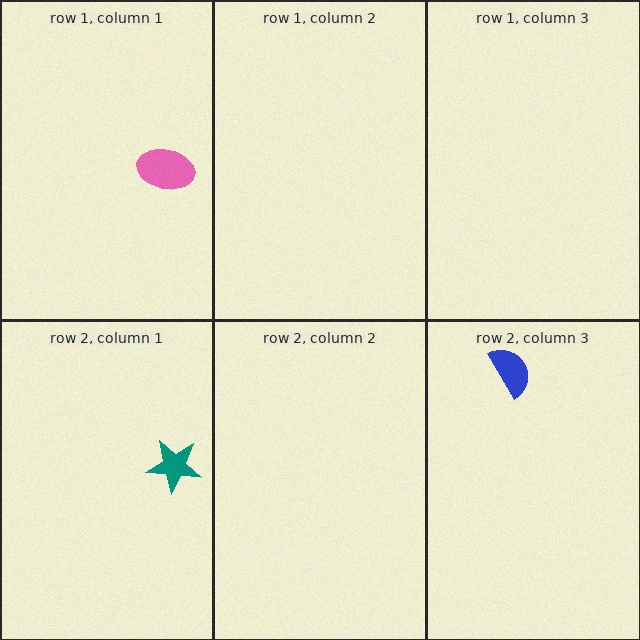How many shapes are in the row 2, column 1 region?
1.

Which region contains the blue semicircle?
The row 2, column 3 region.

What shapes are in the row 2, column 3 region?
The blue semicircle.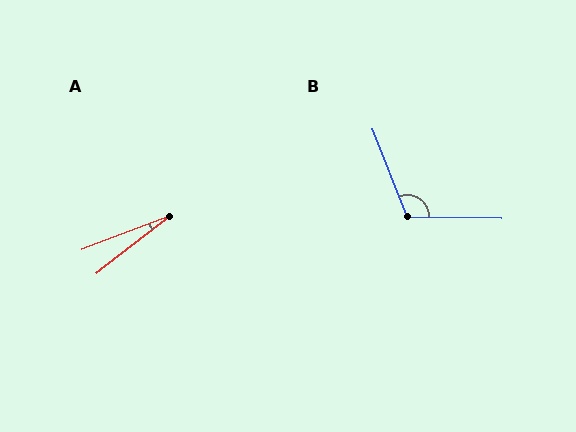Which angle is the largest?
B, at approximately 112 degrees.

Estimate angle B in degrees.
Approximately 112 degrees.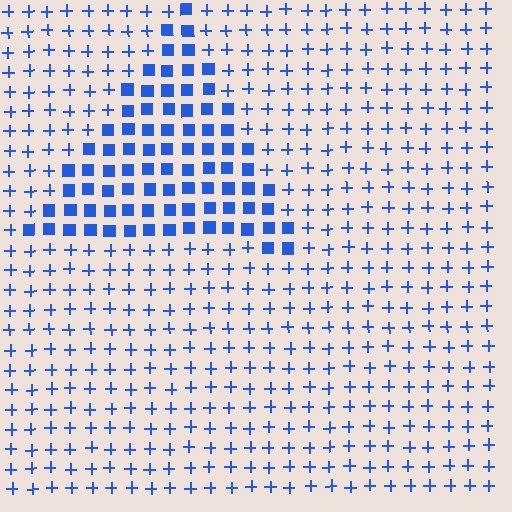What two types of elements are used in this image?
The image uses squares inside the triangle region and plus signs outside it.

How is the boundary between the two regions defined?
The boundary is defined by a change in element shape: squares inside vs. plus signs outside. All elements share the same color and spacing.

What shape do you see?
I see a triangle.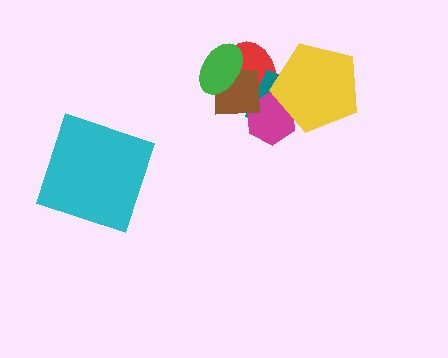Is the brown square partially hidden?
Yes, it is partially covered by another shape.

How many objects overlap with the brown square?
4 objects overlap with the brown square.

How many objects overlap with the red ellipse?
5 objects overlap with the red ellipse.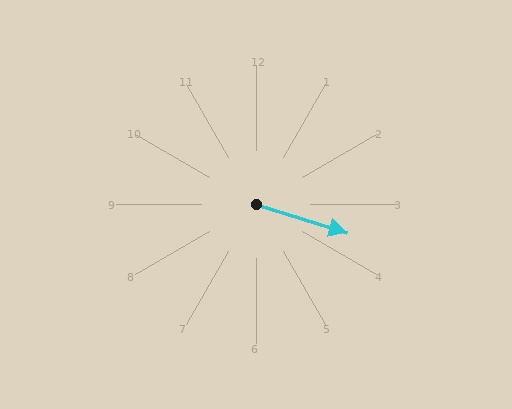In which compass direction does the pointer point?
East.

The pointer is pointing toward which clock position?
Roughly 4 o'clock.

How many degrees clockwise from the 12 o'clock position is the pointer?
Approximately 107 degrees.